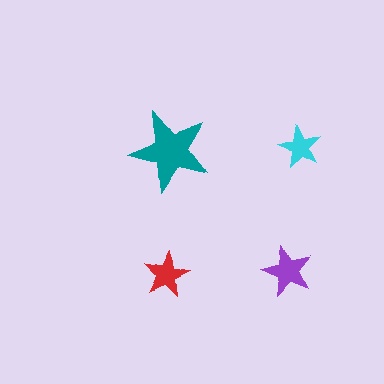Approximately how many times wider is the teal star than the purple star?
About 1.5 times wider.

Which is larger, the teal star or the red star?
The teal one.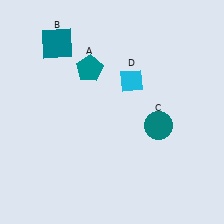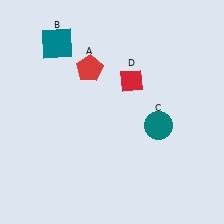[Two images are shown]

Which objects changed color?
A changed from teal to red. D changed from cyan to red.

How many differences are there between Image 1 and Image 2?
There are 2 differences between the two images.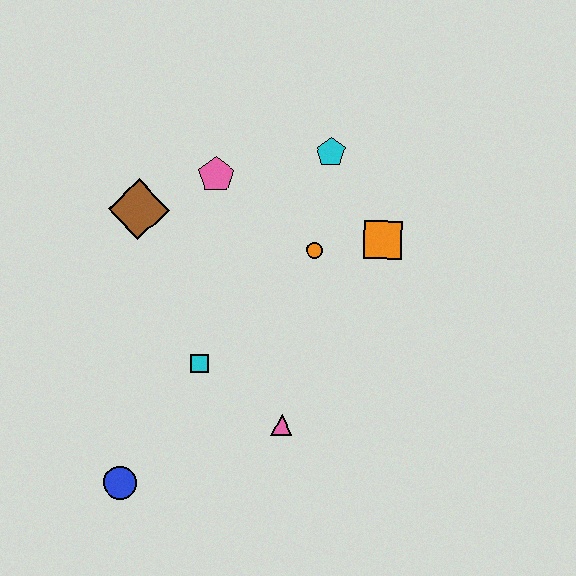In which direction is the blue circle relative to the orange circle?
The blue circle is below the orange circle.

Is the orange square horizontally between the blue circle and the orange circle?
No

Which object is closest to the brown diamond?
The pink pentagon is closest to the brown diamond.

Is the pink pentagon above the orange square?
Yes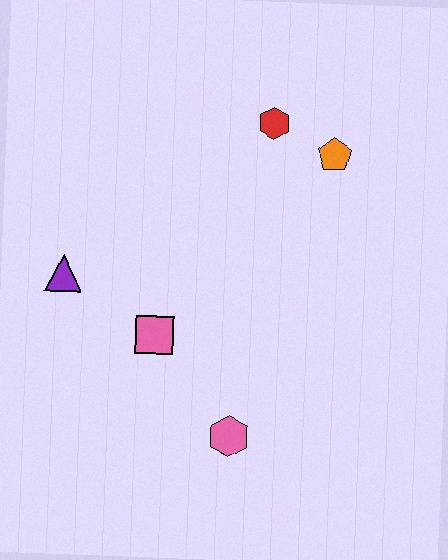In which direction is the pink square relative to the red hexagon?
The pink square is below the red hexagon.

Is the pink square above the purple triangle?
No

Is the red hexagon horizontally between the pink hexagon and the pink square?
No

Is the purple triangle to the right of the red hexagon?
No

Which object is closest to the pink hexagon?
The pink square is closest to the pink hexagon.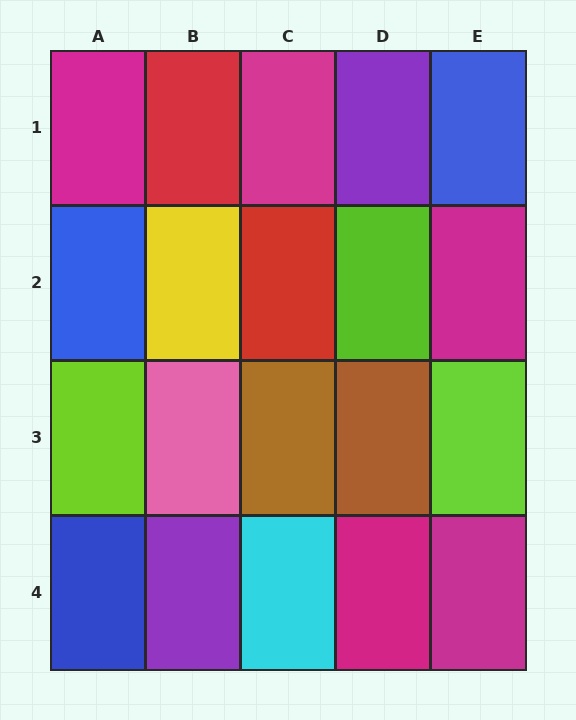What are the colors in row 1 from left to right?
Magenta, red, magenta, purple, blue.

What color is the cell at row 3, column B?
Pink.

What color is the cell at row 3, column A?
Lime.